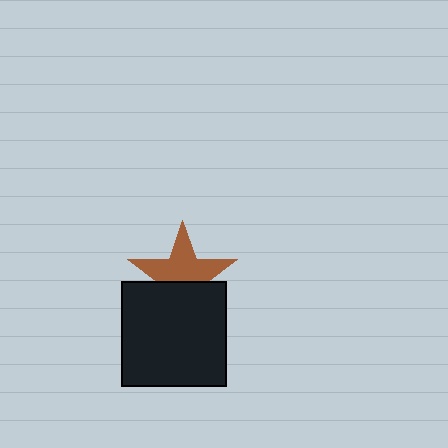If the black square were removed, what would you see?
You would see the complete brown star.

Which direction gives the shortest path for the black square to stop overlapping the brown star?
Moving down gives the shortest separation.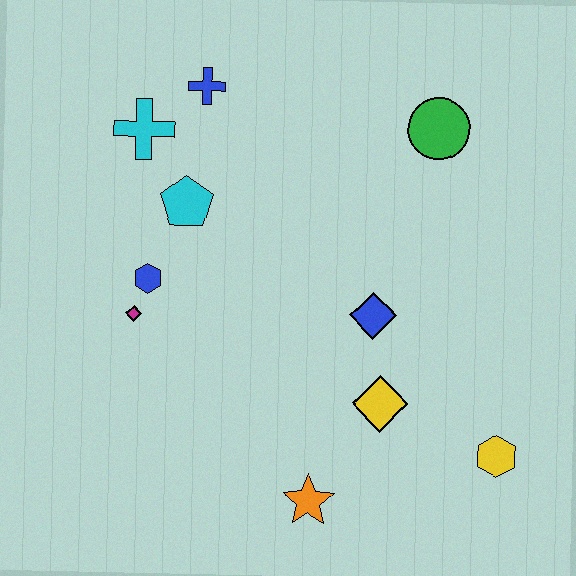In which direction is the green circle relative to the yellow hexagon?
The green circle is above the yellow hexagon.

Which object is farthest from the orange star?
The blue cross is farthest from the orange star.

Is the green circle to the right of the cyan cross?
Yes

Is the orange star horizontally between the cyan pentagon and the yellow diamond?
Yes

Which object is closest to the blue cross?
The cyan cross is closest to the blue cross.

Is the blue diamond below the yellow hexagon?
No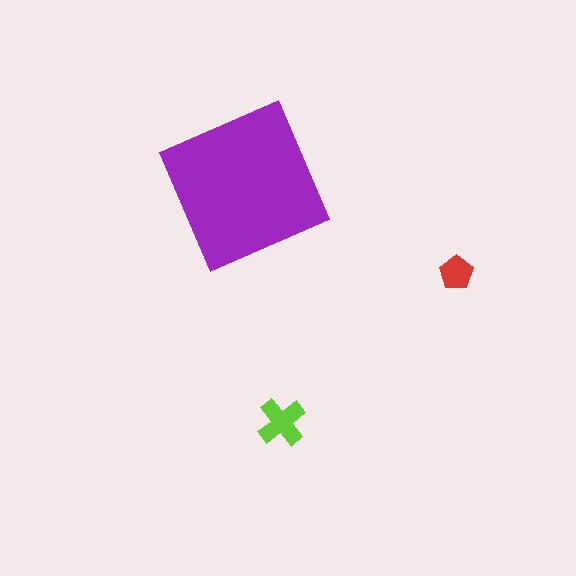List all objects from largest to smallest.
The purple square, the lime cross, the red pentagon.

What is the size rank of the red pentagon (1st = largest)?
3rd.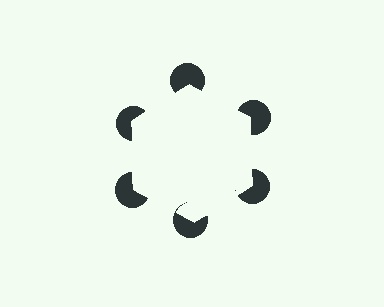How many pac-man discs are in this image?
There are 6 — one at each vertex of the illusory hexagon.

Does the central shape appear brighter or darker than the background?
It typically appears slightly brighter than the background, even though no actual brightness change is drawn.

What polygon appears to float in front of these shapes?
An illusory hexagon — its edges are inferred from the aligned wedge cuts in the pac-man discs, not physically drawn.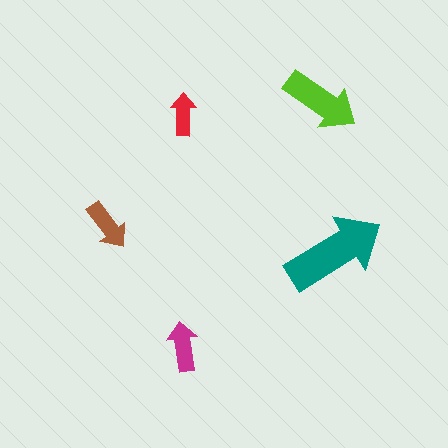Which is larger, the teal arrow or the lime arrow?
The teal one.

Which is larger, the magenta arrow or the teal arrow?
The teal one.